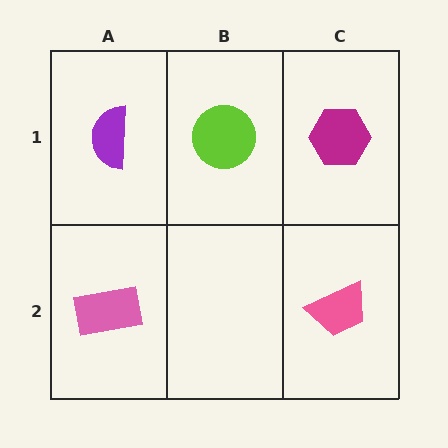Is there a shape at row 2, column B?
No, that cell is empty.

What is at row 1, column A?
A purple semicircle.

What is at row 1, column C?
A magenta hexagon.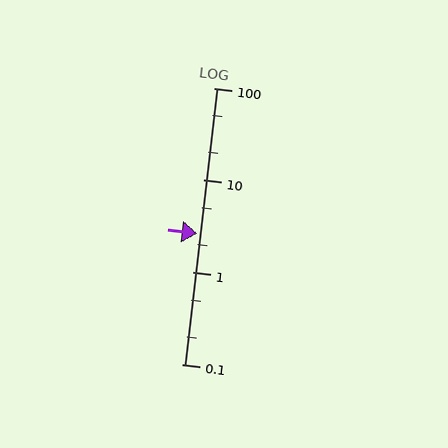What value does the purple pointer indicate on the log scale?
The pointer indicates approximately 2.6.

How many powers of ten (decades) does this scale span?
The scale spans 3 decades, from 0.1 to 100.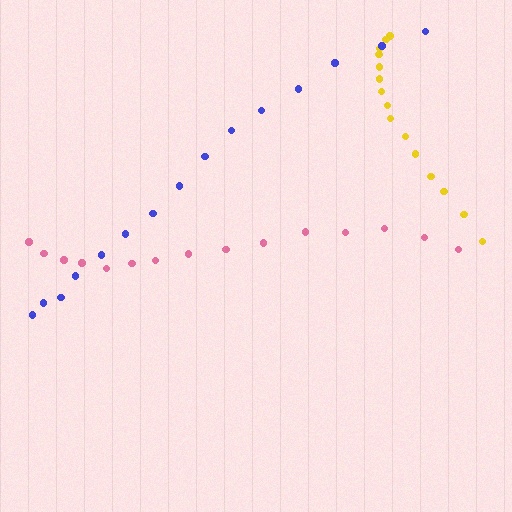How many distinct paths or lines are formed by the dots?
There are 3 distinct paths.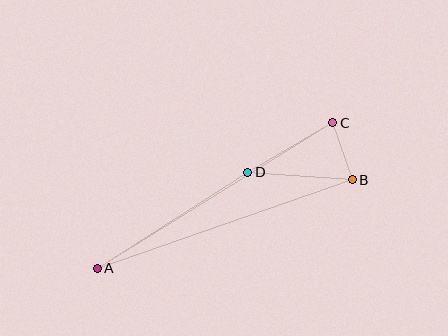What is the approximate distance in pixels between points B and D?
The distance between B and D is approximately 105 pixels.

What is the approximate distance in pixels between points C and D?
The distance between C and D is approximately 98 pixels.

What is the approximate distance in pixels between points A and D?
The distance between A and D is approximately 179 pixels.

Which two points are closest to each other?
Points B and C are closest to each other.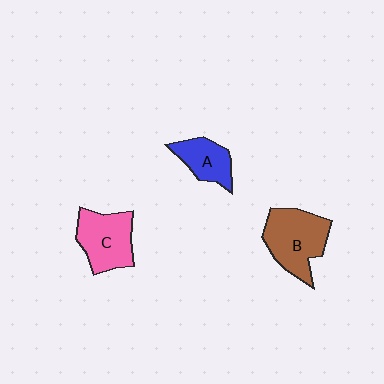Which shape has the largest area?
Shape B (brown).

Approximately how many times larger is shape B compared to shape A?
Approximately 1.7 times.